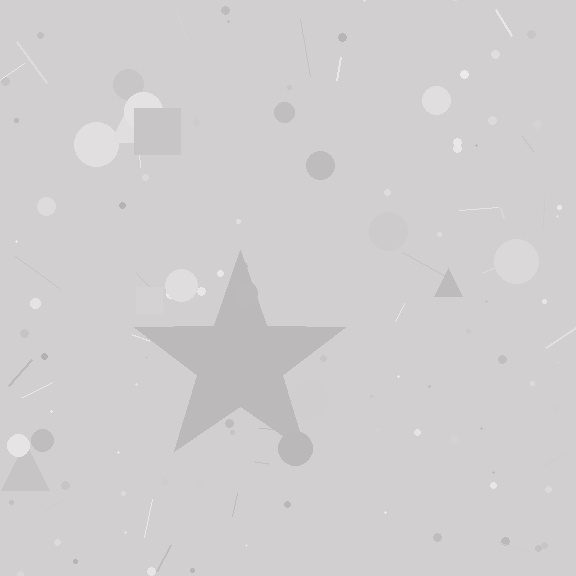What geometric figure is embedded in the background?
A star is embedded in the background.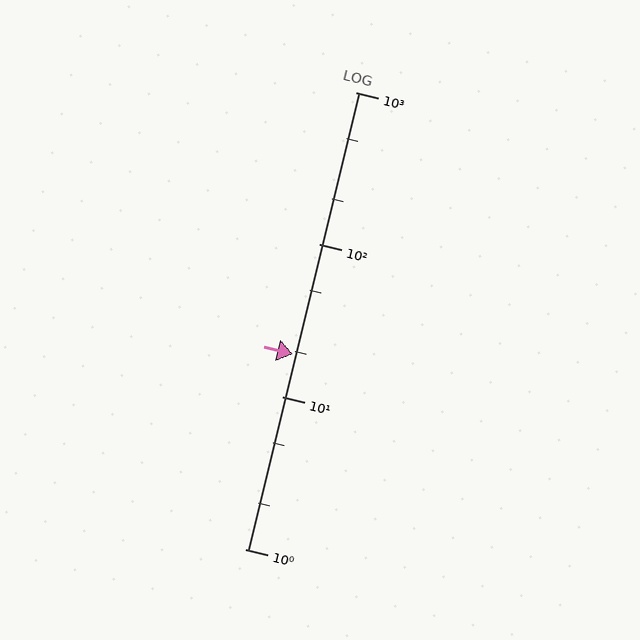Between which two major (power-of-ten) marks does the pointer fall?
The pointer is between 10 and 100.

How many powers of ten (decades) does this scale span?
The scale spans 3 decades, from 1 to 1000.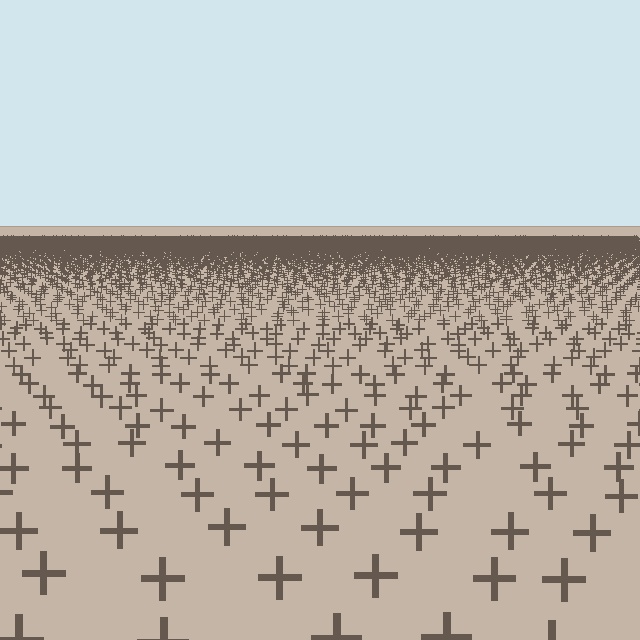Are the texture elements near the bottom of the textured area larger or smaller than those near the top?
Larger. Near the bottom, elements are closer to the viewer and appear at a bigger on-screen size.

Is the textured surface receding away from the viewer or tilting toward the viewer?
The surface is receding away from the viewer. Texture elements get smaller and denser toward the top.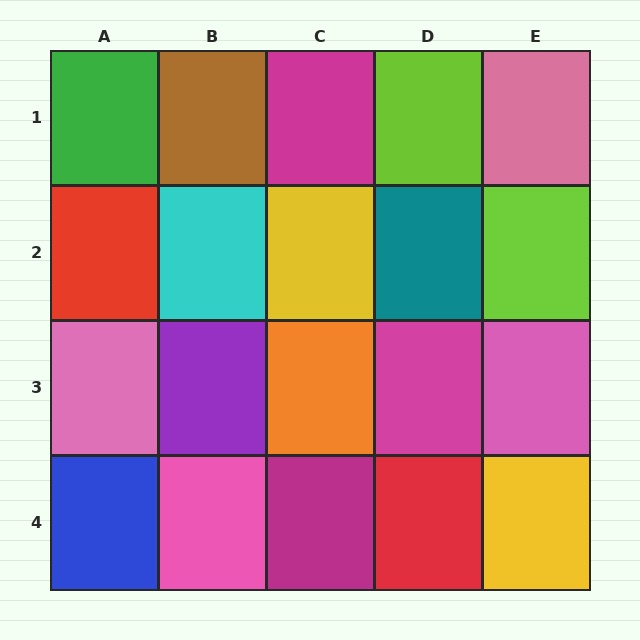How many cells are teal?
1 cell is teal.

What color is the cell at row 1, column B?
Brown.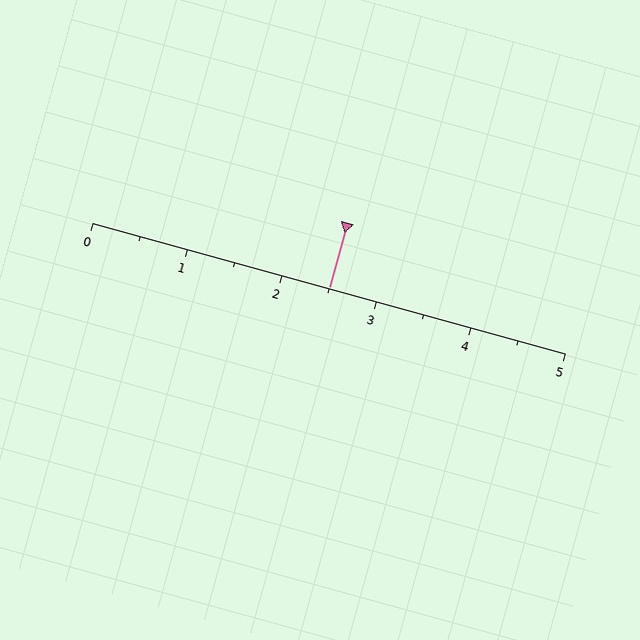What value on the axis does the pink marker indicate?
The marker indicates approximately 2.5.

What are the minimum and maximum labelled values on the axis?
The axis runs from 0 to 5.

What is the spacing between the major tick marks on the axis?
The major ticks are spaced 1 apart.